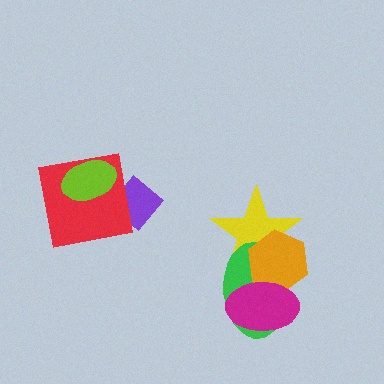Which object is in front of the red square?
The lime ellipse is in front of the red square.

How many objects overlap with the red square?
2 objects overlap with the red square.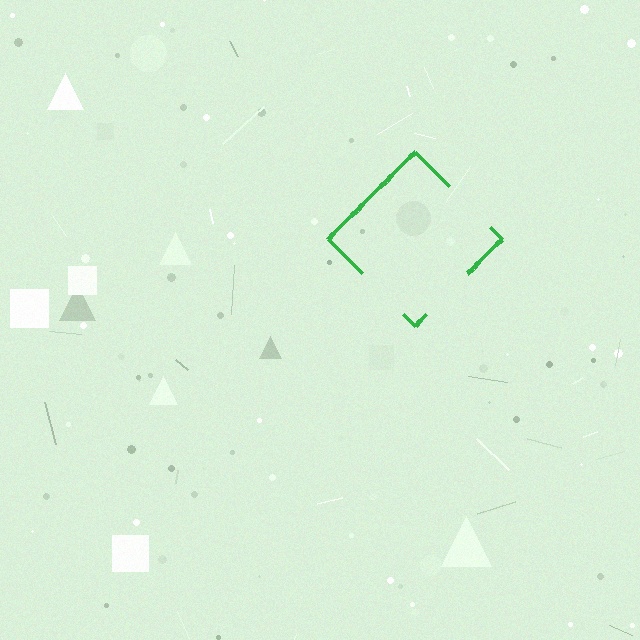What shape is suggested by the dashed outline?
The dashed outline suggests a diamond.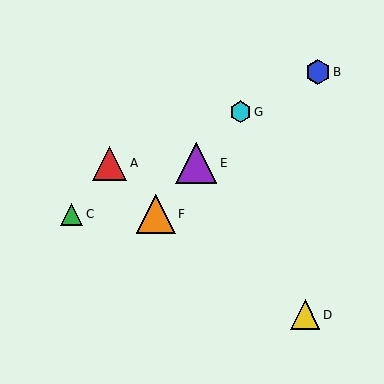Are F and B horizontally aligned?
No, F is at y≈214 and B is at y≈72.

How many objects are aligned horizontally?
2 objects (C, F) are aligned horizontally.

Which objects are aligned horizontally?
Objects C, F are aligned horizontally.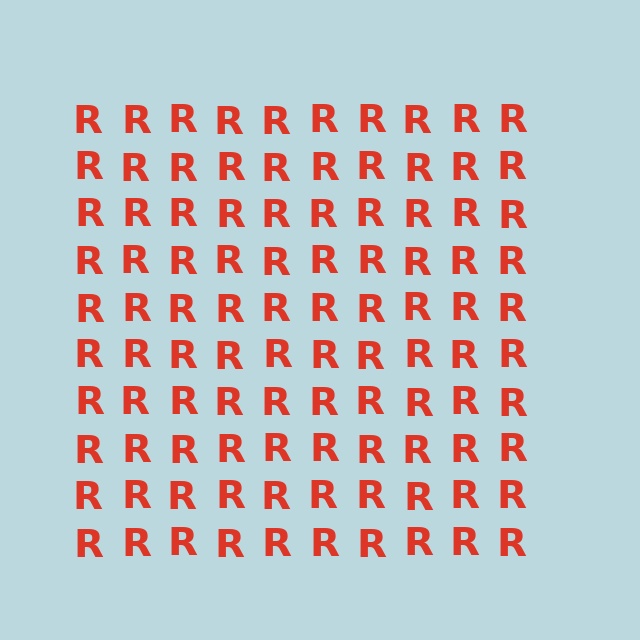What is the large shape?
The large shape is a square.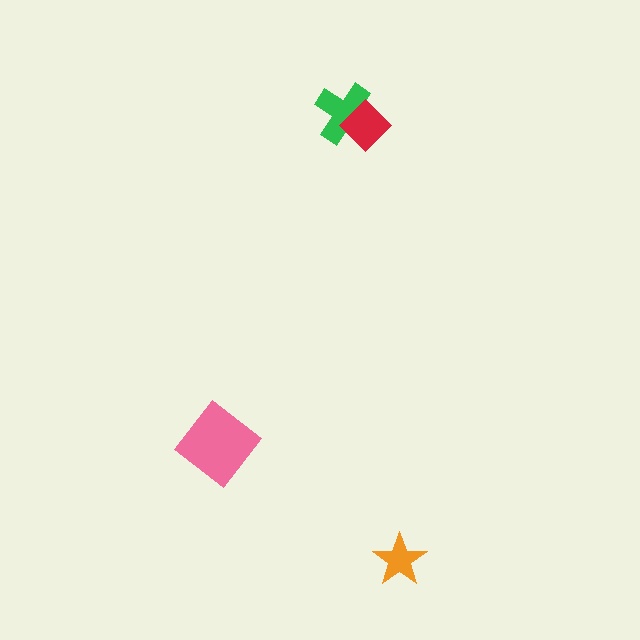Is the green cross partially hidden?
Yes, it is partially covered by another shape.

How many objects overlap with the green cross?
1 object overlaps with the green cross.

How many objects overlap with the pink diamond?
0 objects overlap with the pink diamond.